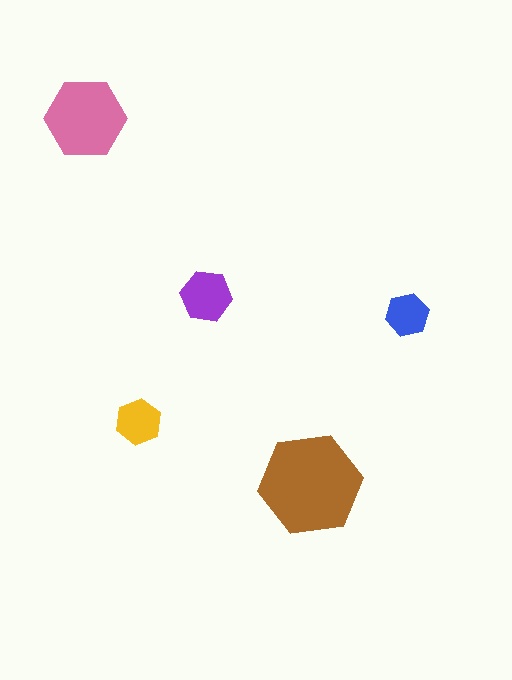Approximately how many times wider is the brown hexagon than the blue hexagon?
About 2.5 times wider.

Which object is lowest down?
The brown hexagon is bottommost.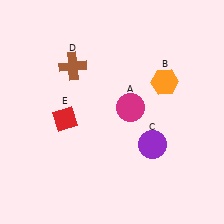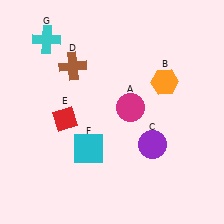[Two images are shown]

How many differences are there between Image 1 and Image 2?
There are 2 differences between the two images.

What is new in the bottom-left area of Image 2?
A cyan square (F) was added in the bottom-left area of Image 2.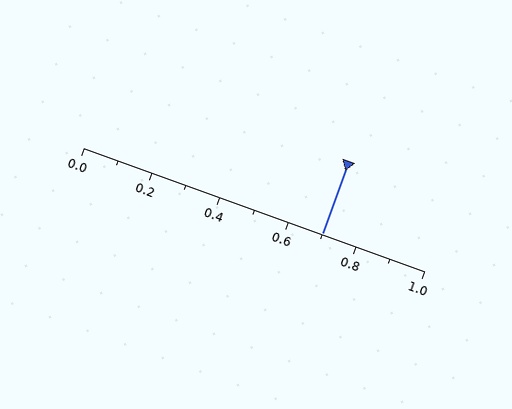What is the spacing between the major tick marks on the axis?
The major ticks are spaced 0.2 apart.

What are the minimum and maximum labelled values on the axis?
The axis runs from 0.0 to 1.0.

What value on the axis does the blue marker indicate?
The marker indicates approximately 0.7.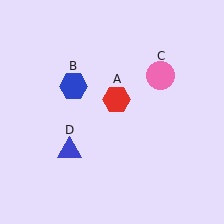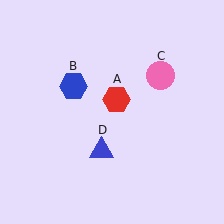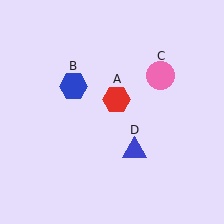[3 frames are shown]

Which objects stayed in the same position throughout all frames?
Red hexagon (object A) and blue hexagon (object B) and pink circle (object C) remained stationary.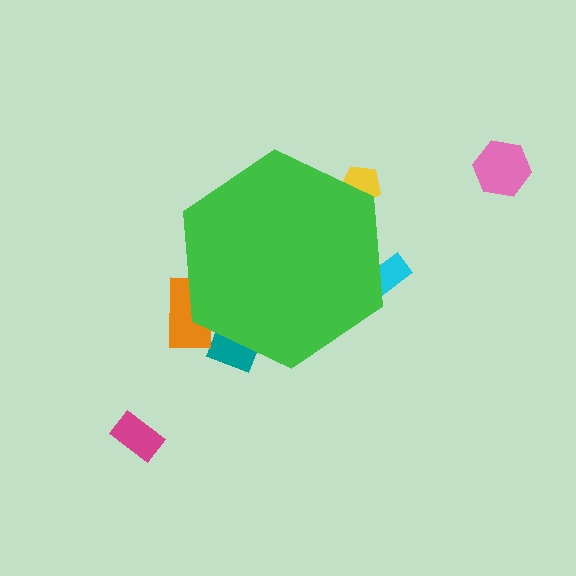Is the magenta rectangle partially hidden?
No, the magenta rectangle is fully visible.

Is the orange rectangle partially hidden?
Yes, the orange rectangle is partially hidden behind the green hexagon.